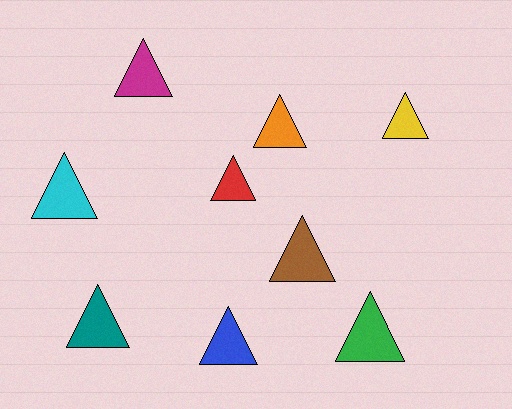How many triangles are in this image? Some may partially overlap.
There are 9 triangles.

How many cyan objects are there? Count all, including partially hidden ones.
There is 1 cyan object.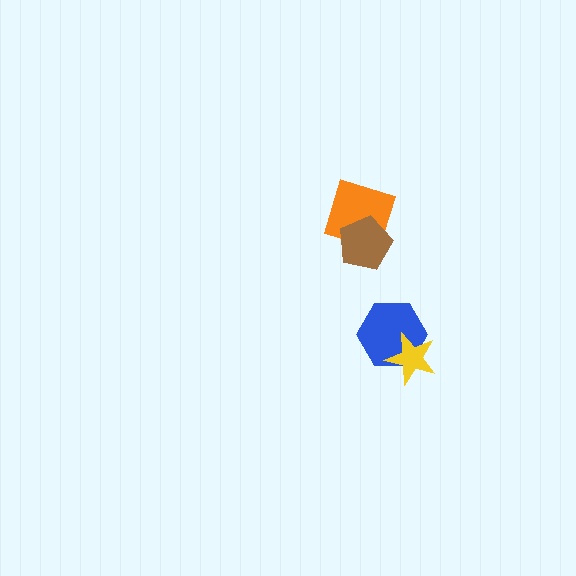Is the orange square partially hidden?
Yes, it is partially covered by another shape.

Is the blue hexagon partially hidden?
Yes, it is partially covered by another shape.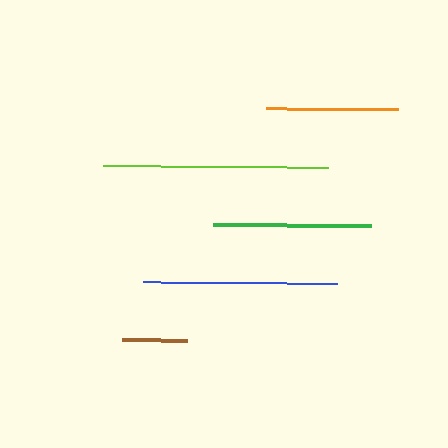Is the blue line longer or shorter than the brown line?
The blue line is longer than the brown line.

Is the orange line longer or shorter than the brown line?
The orange line is longer than the brown line.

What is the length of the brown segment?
The brown segment is approximately 64 pixels long.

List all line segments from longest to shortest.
From longest to shortest: lime, blue, green, orange, brown.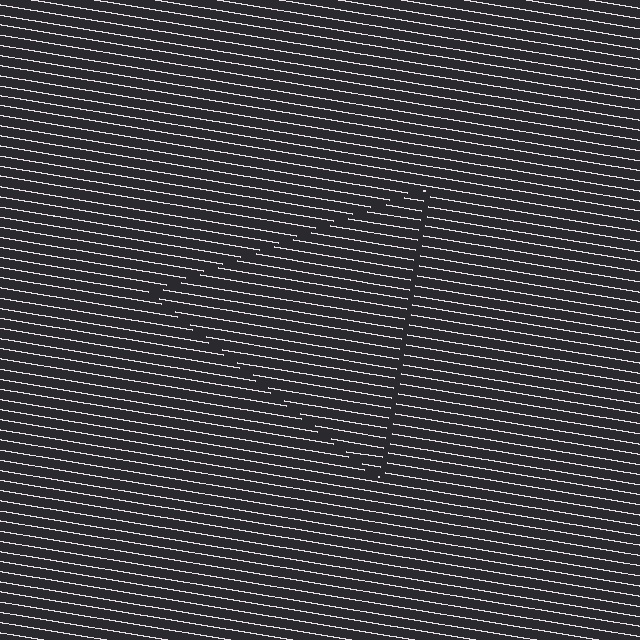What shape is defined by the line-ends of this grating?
An illusory triangle. The interior of the shape contains the same grating, shifted by half a period — the contour is defined by the phase discontinuity where line-ends from the inner and outer gratings abut.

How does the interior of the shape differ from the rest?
The interior of the shape contains the same grating, shifted by half a period — the contour is defined by the phase discontinuity where line-ends from the inner and outer gratings abut.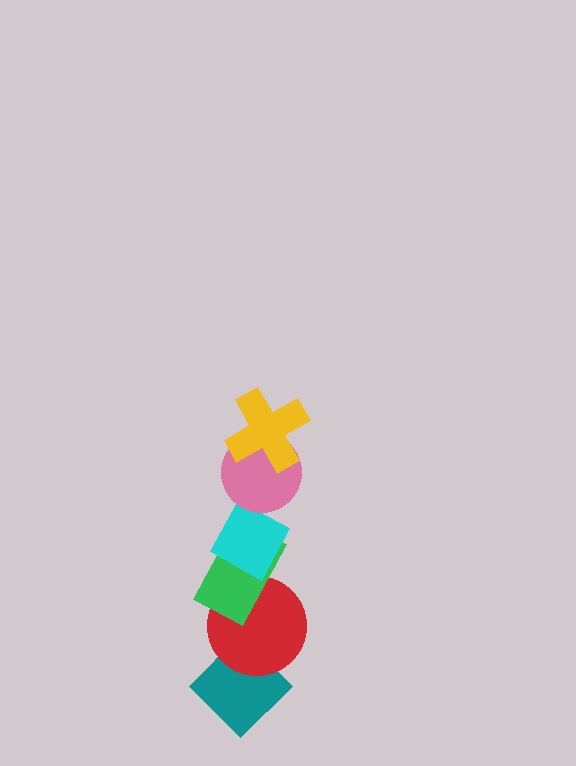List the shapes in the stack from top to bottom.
From top to bottom: the yellow cross, the pink circle, the cyan diamond, the green rectangle, the red circle, the teal diamond.